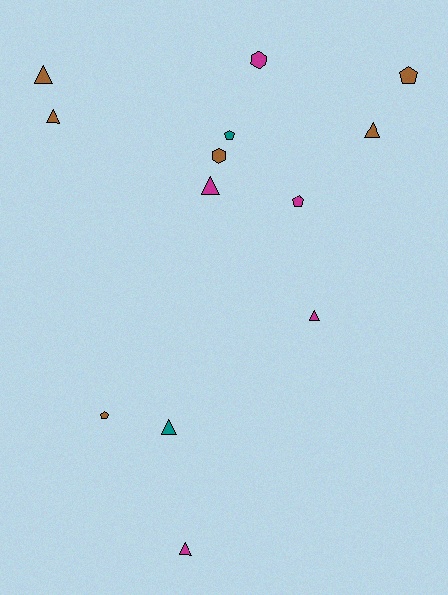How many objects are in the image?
There are 13 objects.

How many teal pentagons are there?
There is 1 teal pentagon.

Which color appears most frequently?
Brown, with 6 objects.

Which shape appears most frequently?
Triangle, with 7 objects.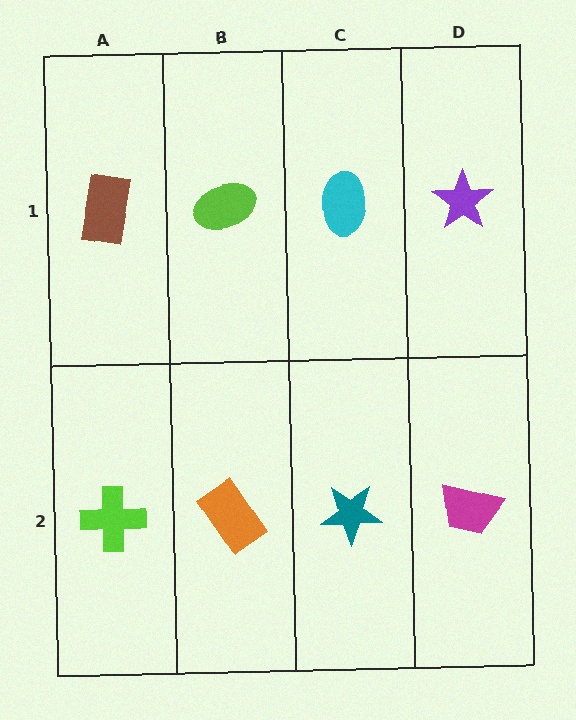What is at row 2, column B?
An orange rectangle.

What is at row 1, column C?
A cyan ellipse.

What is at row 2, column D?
A magenta trapezoid.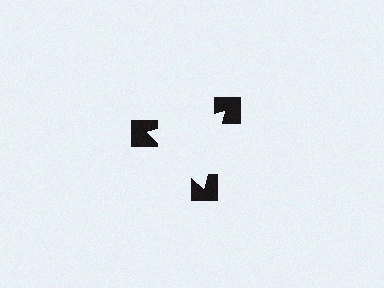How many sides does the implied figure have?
3 sides.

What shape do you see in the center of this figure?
An illusory triangle — its edges are inferred from the aligned wedge cuts in the notched squares, not physically drawn.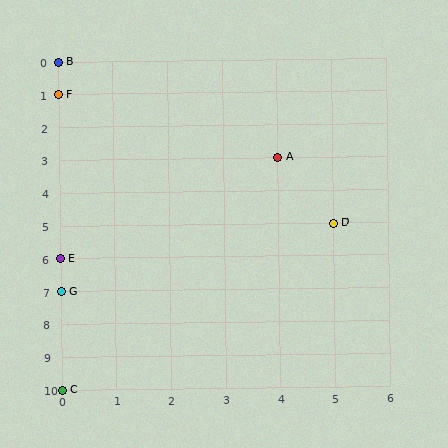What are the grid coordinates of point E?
Point E is at grid coordinates (0, 6).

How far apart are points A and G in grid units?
Points A and G are 4 columns and 4 rows apart (about 5.7 grid units diagonally).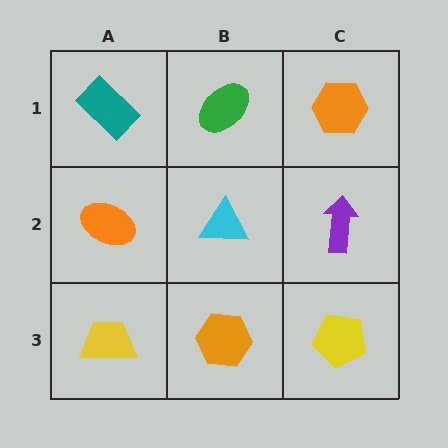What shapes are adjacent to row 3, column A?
An orange ellipse (row 2, column A), an orange hexagon (row 3, column B).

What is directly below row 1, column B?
A cyan triangle.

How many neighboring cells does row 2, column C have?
3.